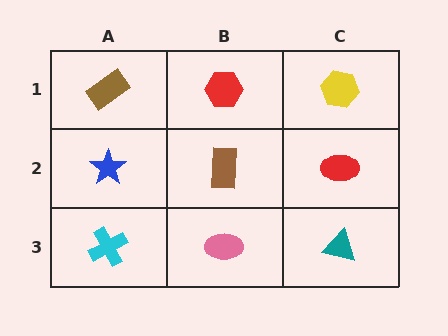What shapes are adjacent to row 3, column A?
A blue star (row 2, column A), a pink ellipse (row 3, column B).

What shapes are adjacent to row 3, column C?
A red ellipse (row 2, column C), a pink ellipse (row 3, column B).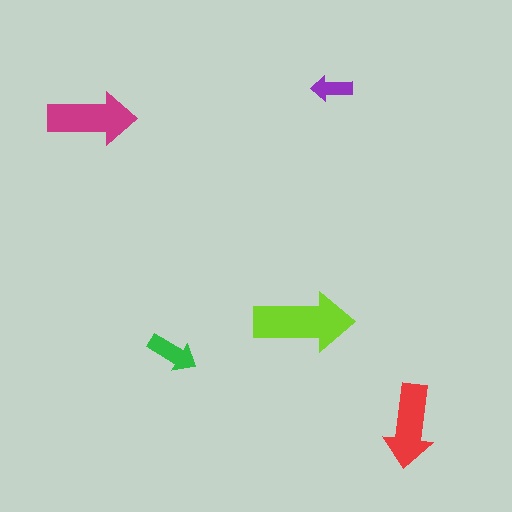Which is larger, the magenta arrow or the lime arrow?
The lime one.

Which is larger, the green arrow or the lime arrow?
The lime one.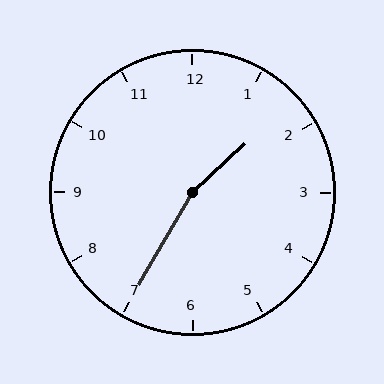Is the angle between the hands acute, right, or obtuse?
It is obtuse.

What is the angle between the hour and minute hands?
Approximately 162 degrees.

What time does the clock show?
1:35.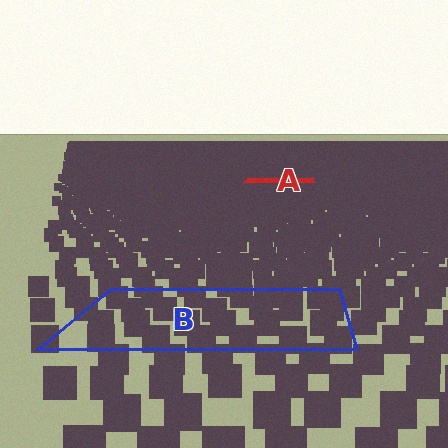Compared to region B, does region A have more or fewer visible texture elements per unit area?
Region A has more texture elements per unit area — they are packed more densely because it is farther away.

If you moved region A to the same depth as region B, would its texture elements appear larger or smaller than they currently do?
They would appear larger. At a closer depth, the same texture elements are projected at a bigger on-screen size.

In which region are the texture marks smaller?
The texture marks are smaller in region A, because it is farther away.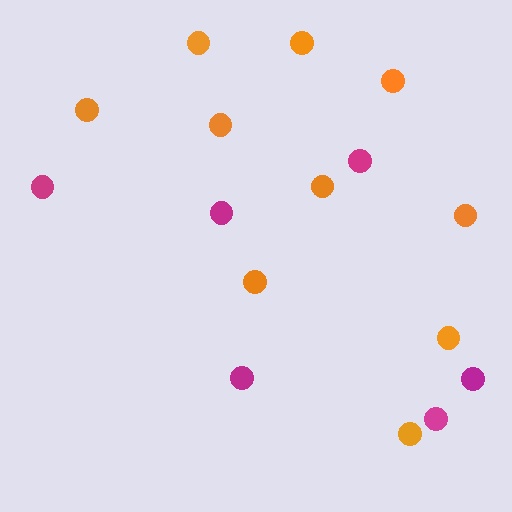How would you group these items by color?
There are 2 groups: one group of orange circles (10) and one group of magenta circles (6).